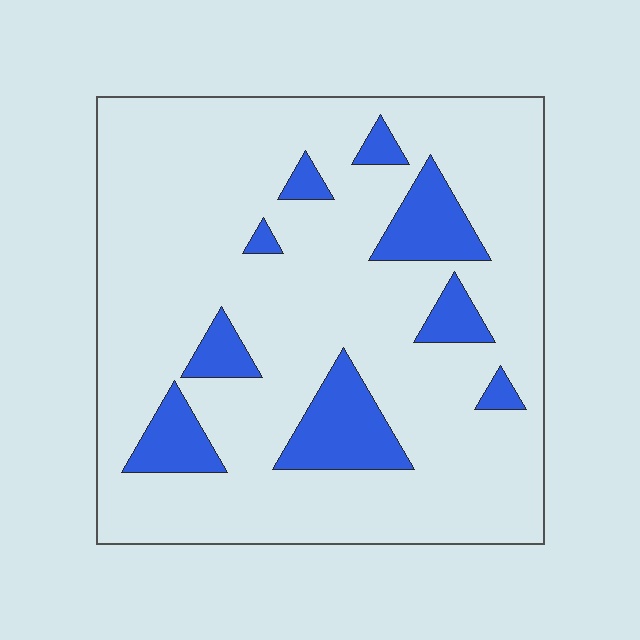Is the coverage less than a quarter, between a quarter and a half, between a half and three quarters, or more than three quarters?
Less than a quarter.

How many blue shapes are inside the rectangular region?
9.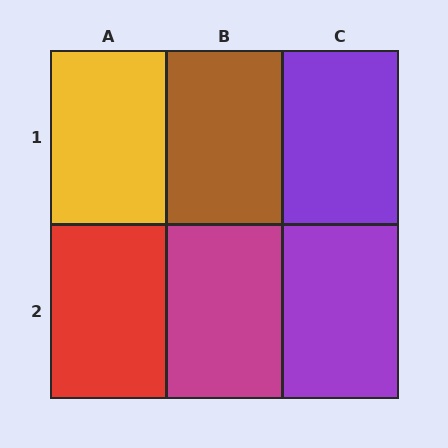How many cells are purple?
2 cells are purple.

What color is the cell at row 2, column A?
Red.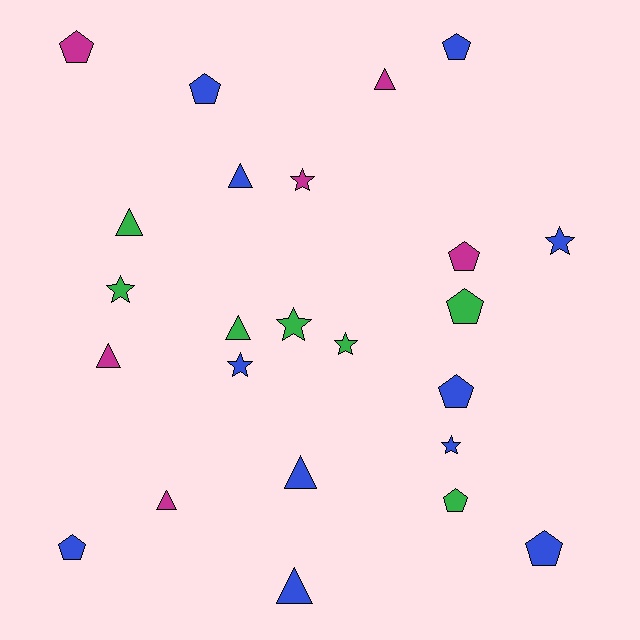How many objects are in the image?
There are 24 objects.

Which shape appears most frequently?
Pentagon, with 9 objects.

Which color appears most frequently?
Blue, with 11 objects.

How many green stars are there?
There are 3 green stars.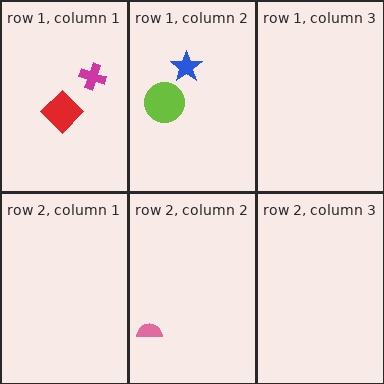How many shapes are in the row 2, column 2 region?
1.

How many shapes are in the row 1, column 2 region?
2.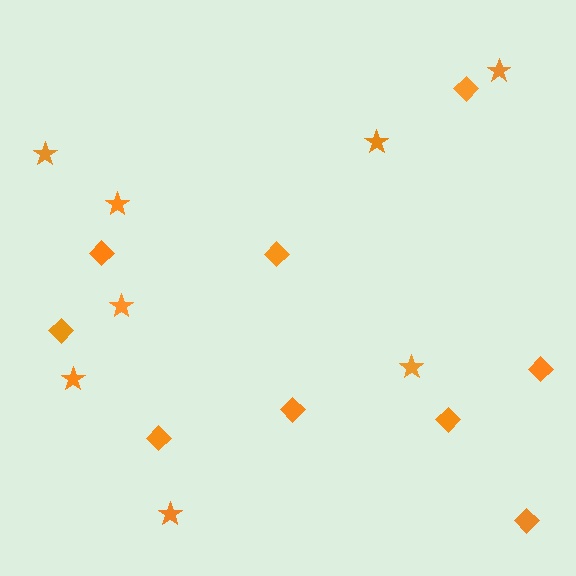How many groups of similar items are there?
There are 2 groups: one group of diamonds (9) and one group of stars (8).